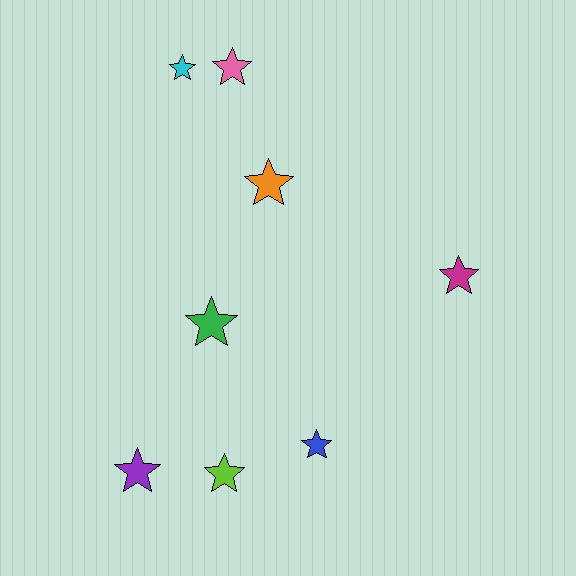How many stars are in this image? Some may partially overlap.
There are 8 stars.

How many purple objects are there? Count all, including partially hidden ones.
There is 1 purple object.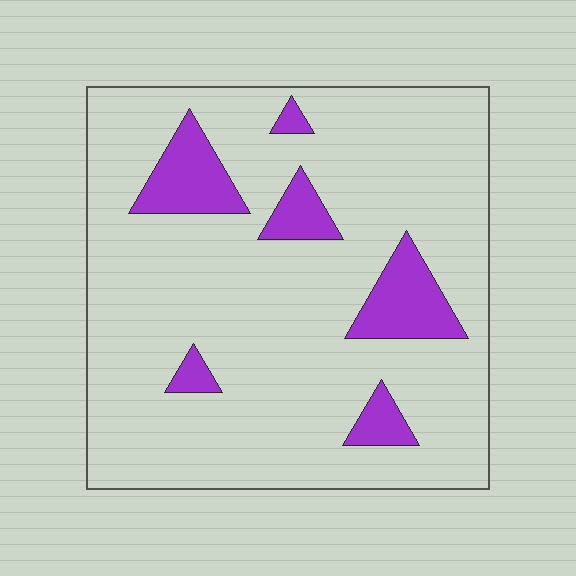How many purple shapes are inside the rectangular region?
6.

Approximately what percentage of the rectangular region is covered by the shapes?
Approximately 15%.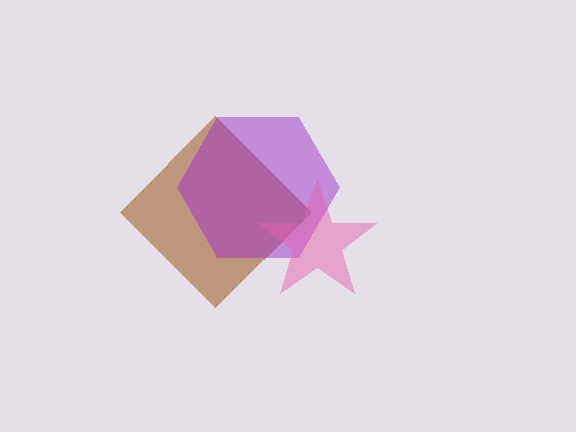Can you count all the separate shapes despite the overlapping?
Yes, there are 3 separate shapes.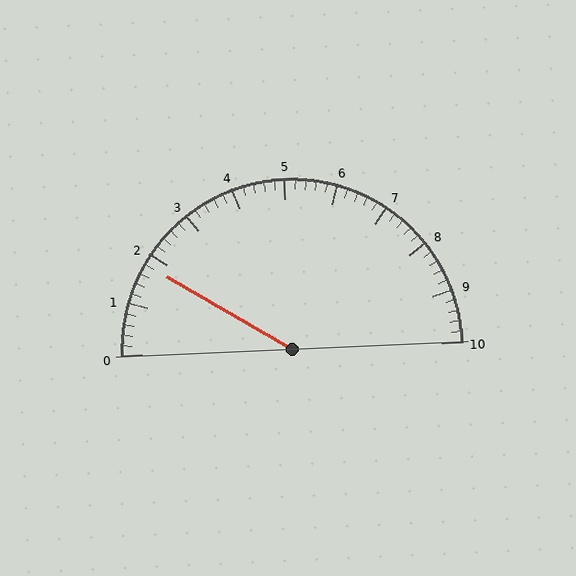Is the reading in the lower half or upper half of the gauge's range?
The reading is in the lower half of the range (0 to 10).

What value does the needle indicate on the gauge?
The needle indicates approximately 1.8.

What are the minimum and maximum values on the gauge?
The gauge ranges from 0 to 10.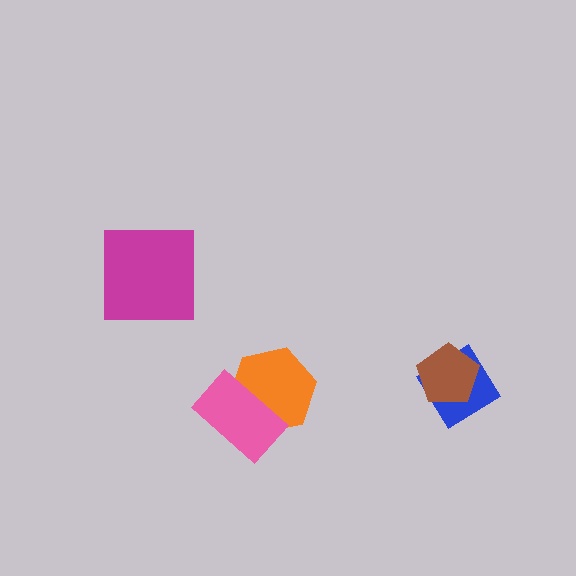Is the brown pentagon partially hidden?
No, no other shape covers it.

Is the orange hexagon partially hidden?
Yes, it is partially covered by another shape.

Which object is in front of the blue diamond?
The brown pentagon is in front of the blue diamond.